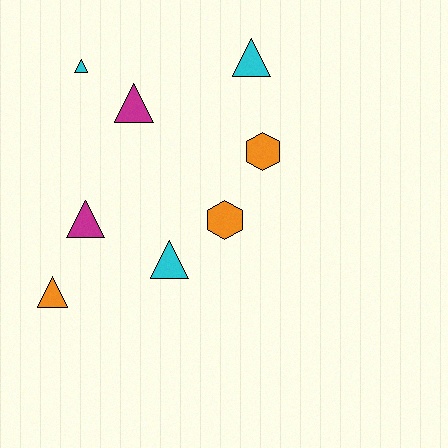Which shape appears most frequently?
Triangle, with 6 objects.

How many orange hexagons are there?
There are 2 orange hexagons.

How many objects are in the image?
There are 8 objects.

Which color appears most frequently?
Cyan, with 3 objects.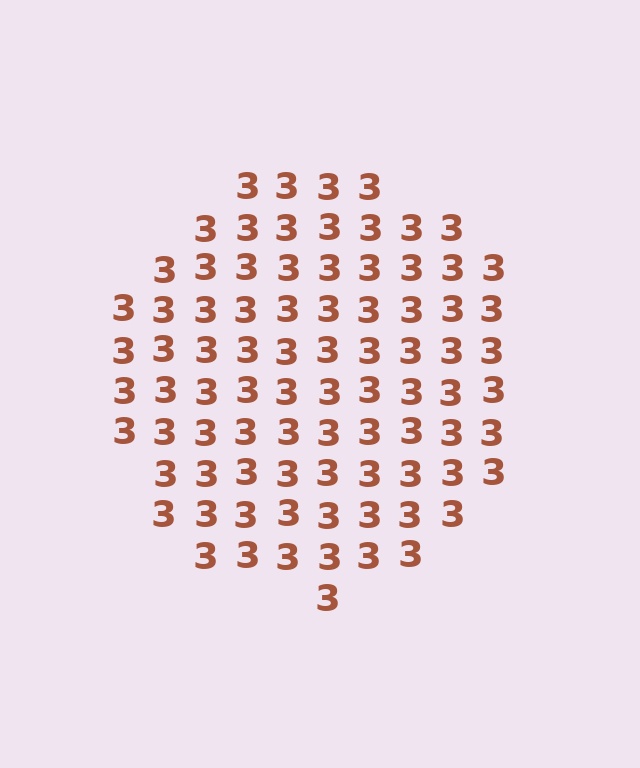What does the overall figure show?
The overall figure shows a circle.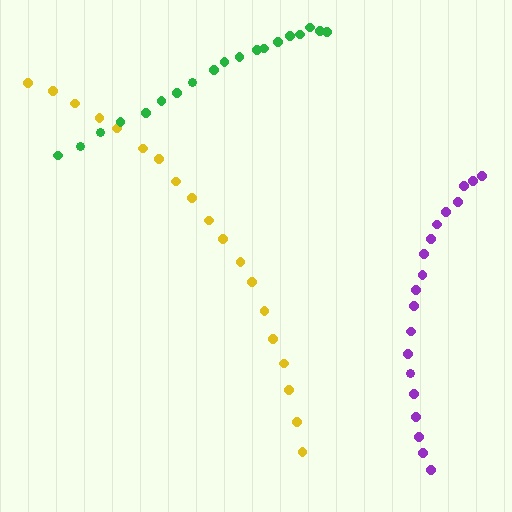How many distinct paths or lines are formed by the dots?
There are 3 distinct paths.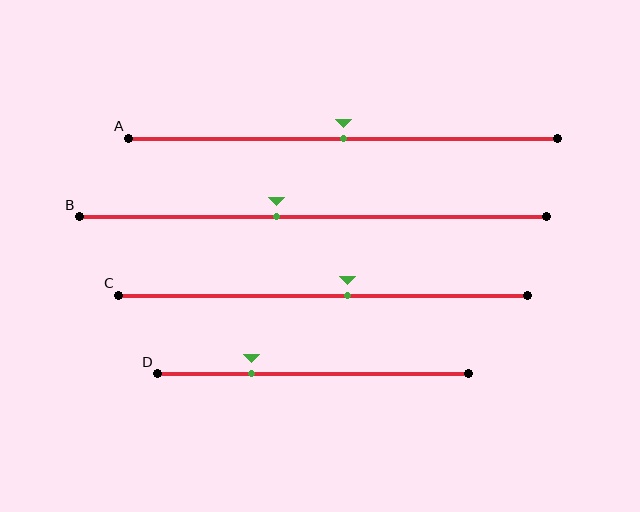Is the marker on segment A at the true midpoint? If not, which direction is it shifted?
Yes, the marker on segment A is at the true midpoint.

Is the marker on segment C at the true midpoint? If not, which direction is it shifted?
No, the marker on segment C is shifted to the right by about 6% of the segment length.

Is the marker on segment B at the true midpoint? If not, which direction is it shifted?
No, the marker on segment B is shifted to the left by about 8% of the segment length.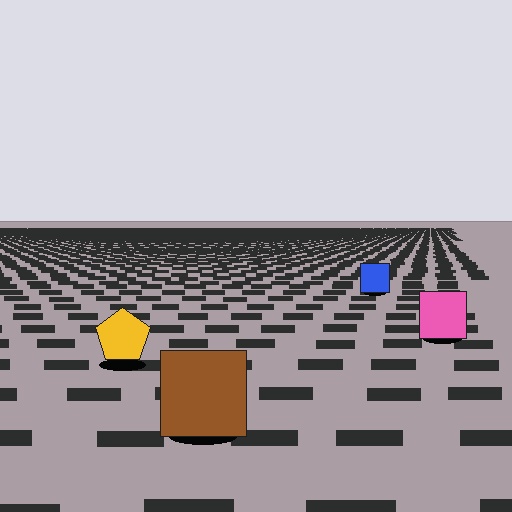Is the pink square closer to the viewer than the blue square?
Yes. The pink square is closer — you can tell from the texture gradient: the ground texture is coarser near it.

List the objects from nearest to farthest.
From nearest to farthest: the brown square, the yellow pentagon, the pink square, the blue square.